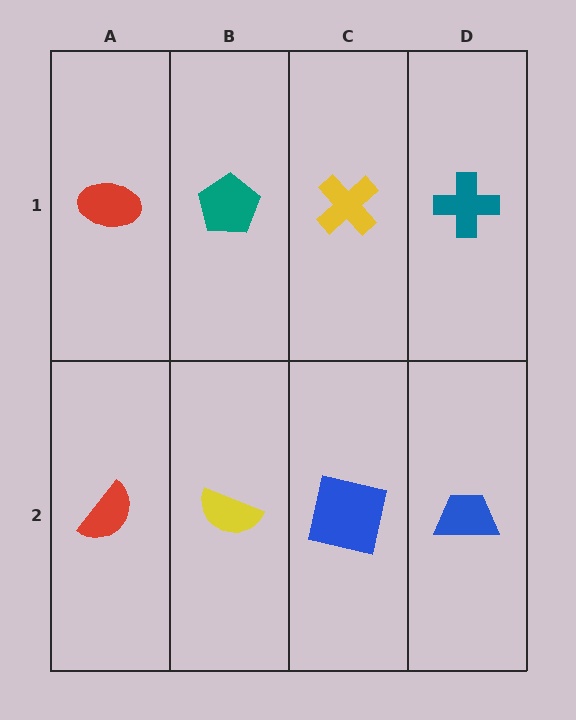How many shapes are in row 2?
4 shapes.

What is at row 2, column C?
A blue square.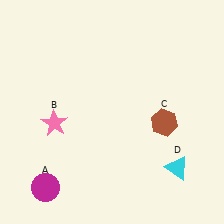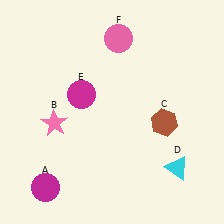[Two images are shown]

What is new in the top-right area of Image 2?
A pink circle (F) was added in the top-right area of Image 2.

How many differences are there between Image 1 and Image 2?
There are 2 differences between the two images.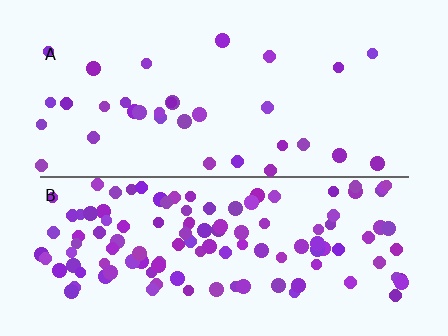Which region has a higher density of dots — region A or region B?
B (the bottom).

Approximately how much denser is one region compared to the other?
Approximately 3.7× — region B over region A.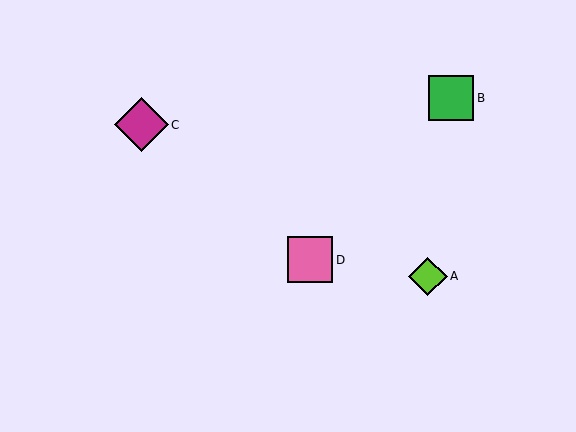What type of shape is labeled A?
Shape A is a lime diamond.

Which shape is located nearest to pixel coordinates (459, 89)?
The green square (labeled B) at (451, 98) is nearest to that location.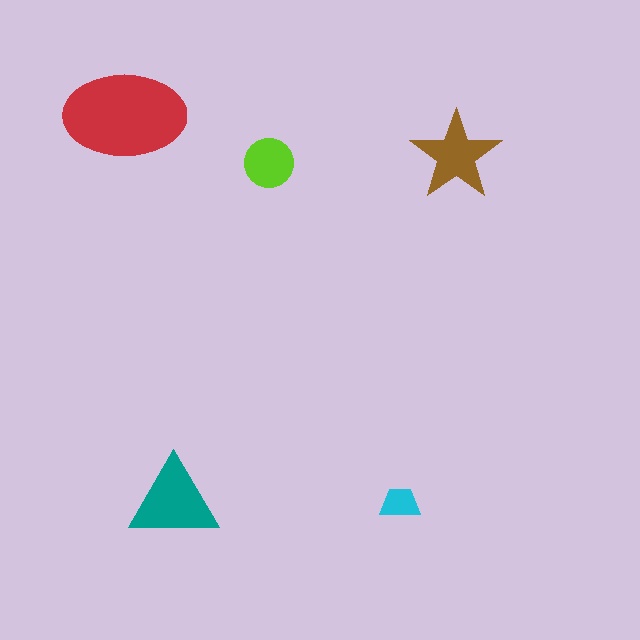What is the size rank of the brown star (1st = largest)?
3rd.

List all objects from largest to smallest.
The red ellipse, the teal triangle, the brown star, the lime circle, the cyan trapezoid.